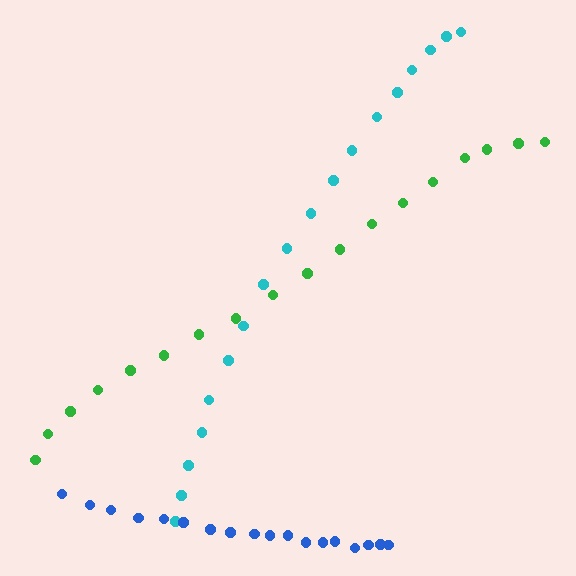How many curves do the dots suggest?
There are 3 distinct paths.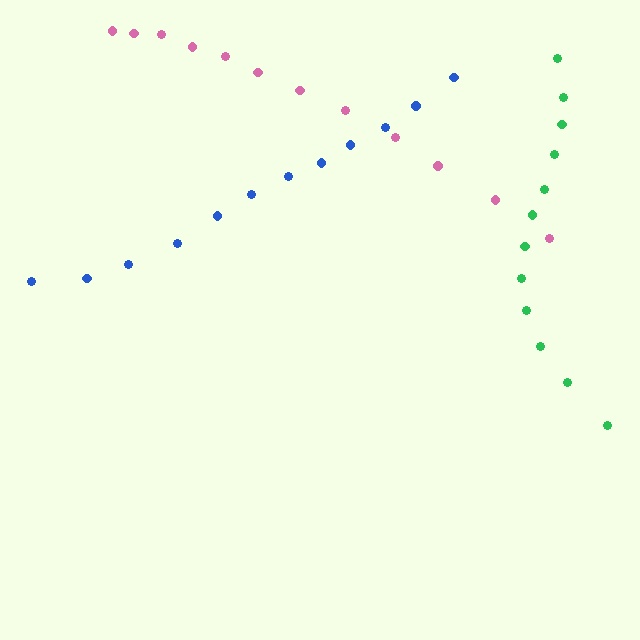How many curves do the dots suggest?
There are 3 distinct paths.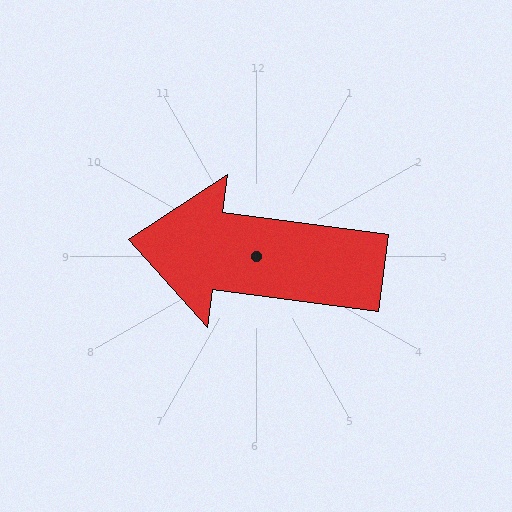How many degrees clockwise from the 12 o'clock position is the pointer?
Approximately 277 degrees.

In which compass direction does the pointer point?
West.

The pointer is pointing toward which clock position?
Roughly 9 o'clock.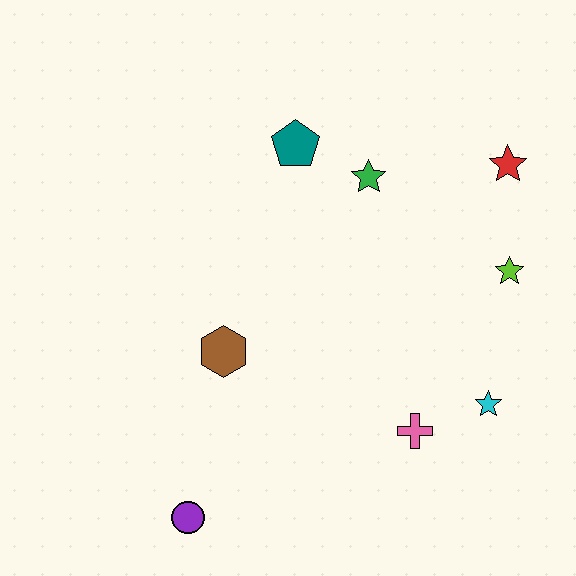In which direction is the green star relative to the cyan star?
The green star is above the cyan star.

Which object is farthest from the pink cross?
The teal pentagon is farthest from the pink cross.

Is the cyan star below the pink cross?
No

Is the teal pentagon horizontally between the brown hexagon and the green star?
Yes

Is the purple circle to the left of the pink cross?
Yes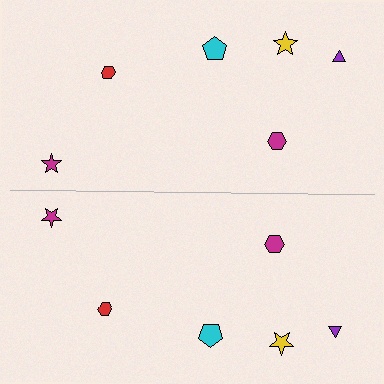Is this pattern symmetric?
Yes, this pattern has bilateral (reflection) symmetry.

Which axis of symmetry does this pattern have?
The pattern has a horizontal axis of symmetry running through the center of the image.